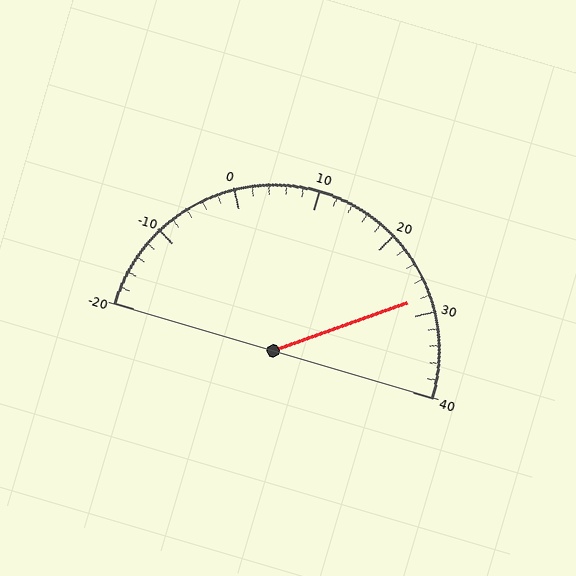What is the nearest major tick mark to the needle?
The nearest major tick mark is 30.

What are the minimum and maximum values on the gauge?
The gauge ranges from -20 to 40.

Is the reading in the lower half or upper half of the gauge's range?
The reading is in the upper half of the range (-20 to 40).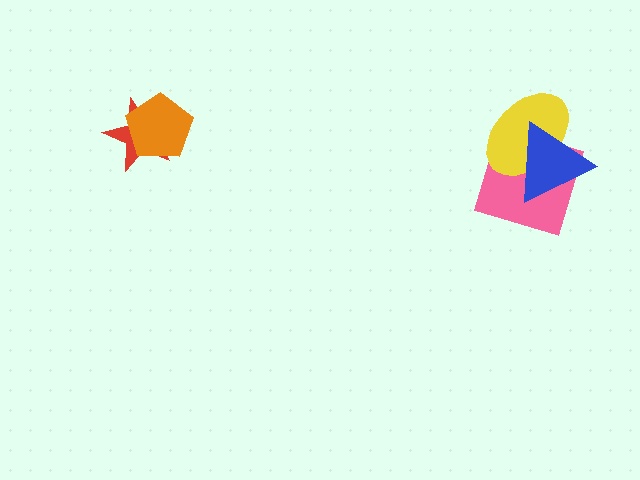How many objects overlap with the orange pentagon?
1 object overlaps with the orange pentagon.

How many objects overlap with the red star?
1 object overlaps with the red star.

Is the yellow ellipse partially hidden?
Yes, it is partially covered by another shape.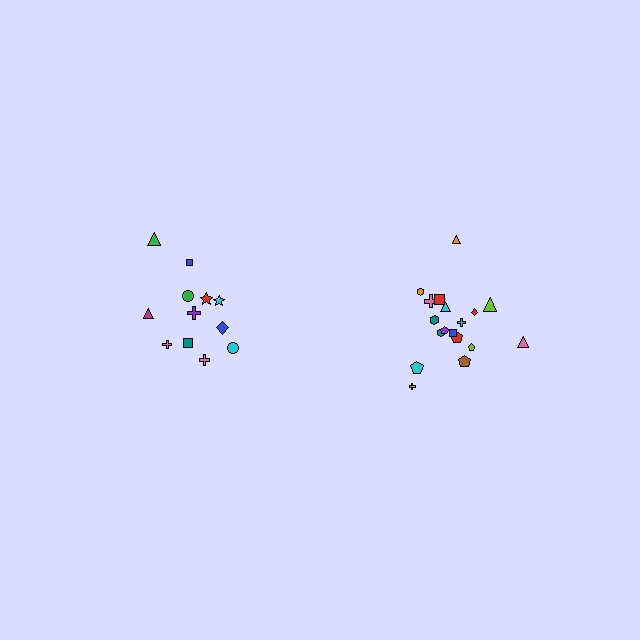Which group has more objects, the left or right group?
The right group.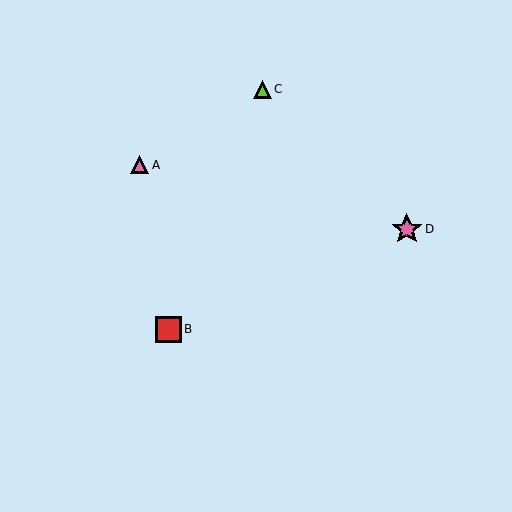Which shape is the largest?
The pink star (labeled D) is the largest.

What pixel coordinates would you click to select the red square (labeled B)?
Click at (168, 329) to select the red square B.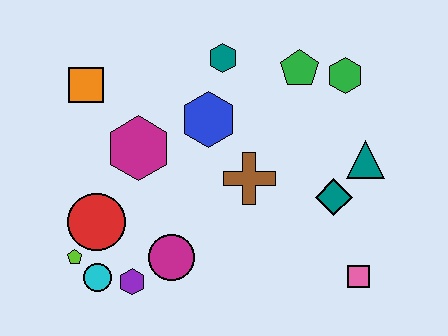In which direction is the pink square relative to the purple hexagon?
The pink square is to the right of the purple hexagon.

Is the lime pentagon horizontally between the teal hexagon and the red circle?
No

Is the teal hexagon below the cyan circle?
No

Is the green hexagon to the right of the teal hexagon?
Yes